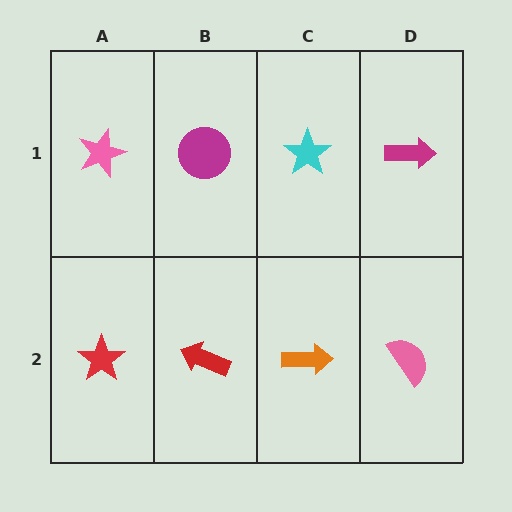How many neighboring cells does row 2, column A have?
2.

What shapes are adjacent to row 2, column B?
A magenta circle (row 1, column B), a red star (row 2, column A), an orange arrow (row 2, column C).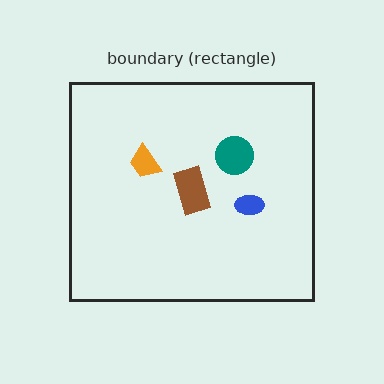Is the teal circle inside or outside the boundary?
Inside.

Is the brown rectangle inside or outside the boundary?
Inside.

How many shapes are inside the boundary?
4 inside, 0 outside.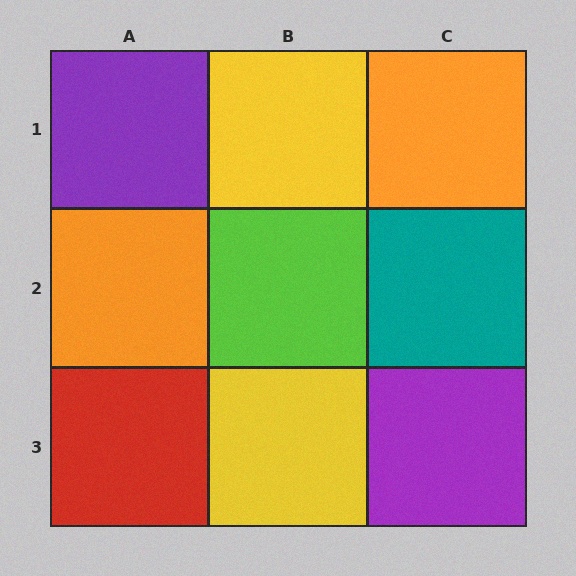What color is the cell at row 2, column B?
Lime.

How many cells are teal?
1 cell is teal.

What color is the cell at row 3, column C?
Purple.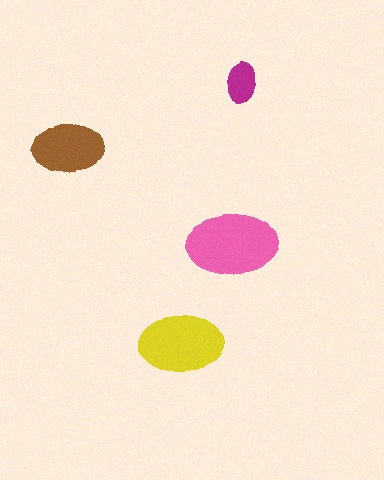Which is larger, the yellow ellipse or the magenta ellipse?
The yellow one.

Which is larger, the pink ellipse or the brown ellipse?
The pink one.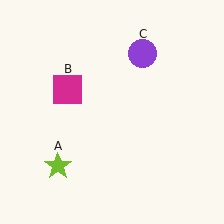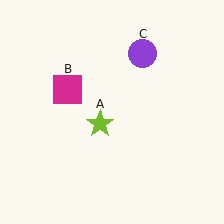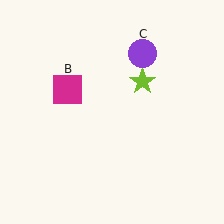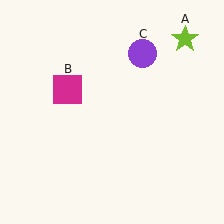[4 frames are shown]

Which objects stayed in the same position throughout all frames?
Magenta square (object B) and purple circle (object C) remained stationary.